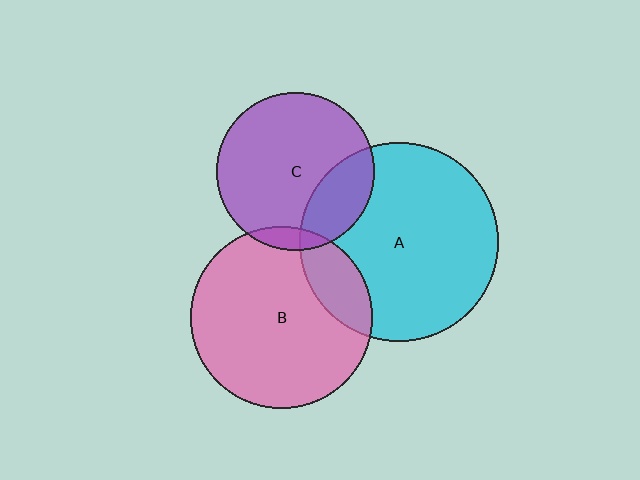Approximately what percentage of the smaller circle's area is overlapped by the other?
Approximately 5%.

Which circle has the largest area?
Circle A (cyan).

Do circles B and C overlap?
Yes.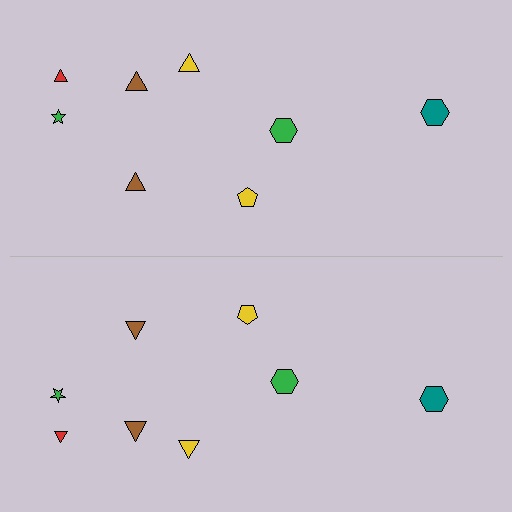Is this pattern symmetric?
Yes, this pattern has bilateral (reflection) symmetry.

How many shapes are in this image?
There are 16 shapes in this image.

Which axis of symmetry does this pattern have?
The pattern has a horizontal axis of symmetry running through the center of the image.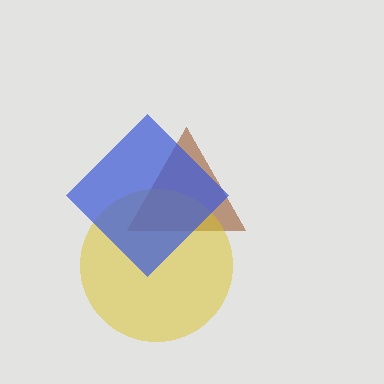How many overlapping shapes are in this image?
There are 3 overlapping shapes in the image.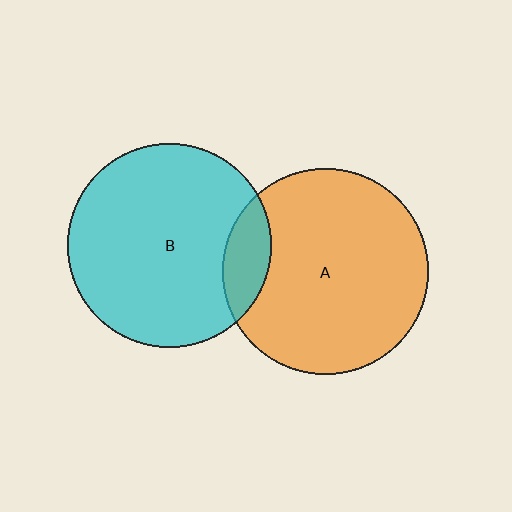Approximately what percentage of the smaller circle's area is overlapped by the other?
Approximately 15%.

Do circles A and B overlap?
Yes.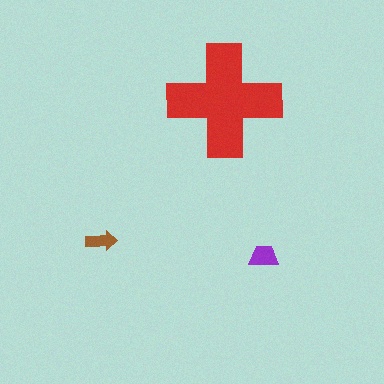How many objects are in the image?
There are 3 objects in the image.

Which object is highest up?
The red cross is topmost.